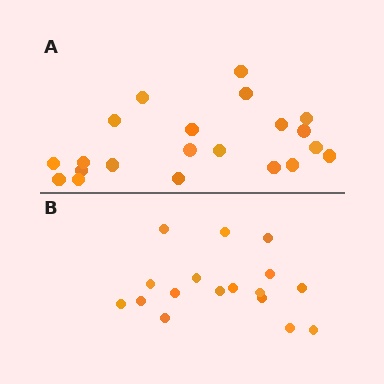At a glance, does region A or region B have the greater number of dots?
Region A (the top region) has more dots.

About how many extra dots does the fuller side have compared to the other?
Region A has about 4 more dots than region B.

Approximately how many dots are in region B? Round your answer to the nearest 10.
About 20 dots. (The exact count is 17, which rounds to 20.)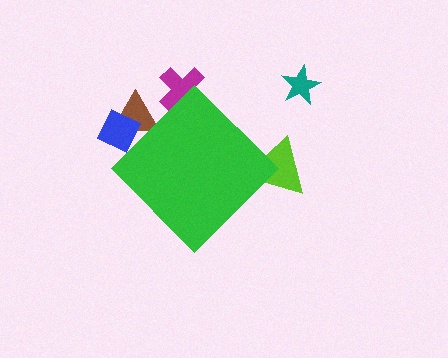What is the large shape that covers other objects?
A green diamond.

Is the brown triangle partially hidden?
Yes, the brown triangle is partially hidden behind the green diamond.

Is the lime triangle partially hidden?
Yes, the lime triangle is partially hidden behind the green diamond.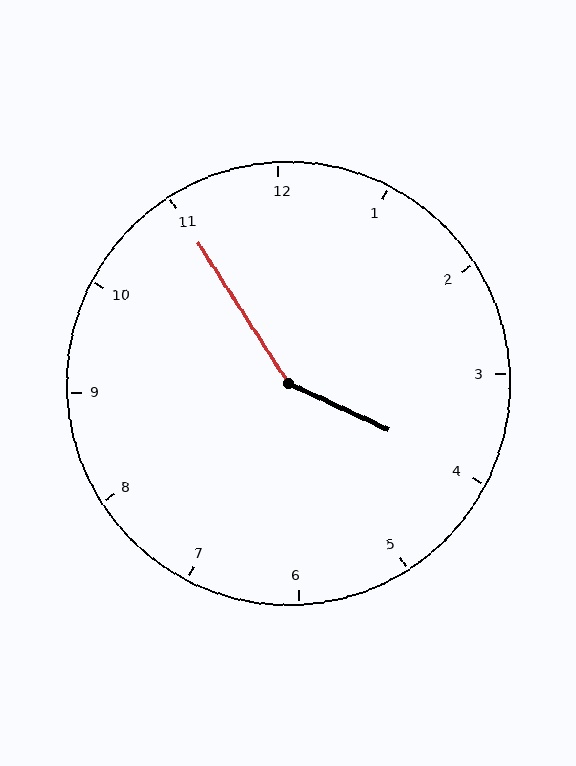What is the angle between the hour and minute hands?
Approximately 148 degrees.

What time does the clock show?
3:55.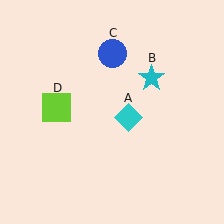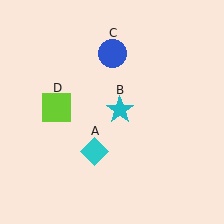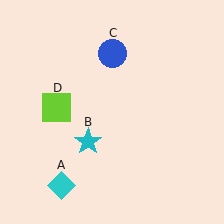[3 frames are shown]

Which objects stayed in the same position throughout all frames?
Blue circle (object C) and lime square (object D) remained stationary.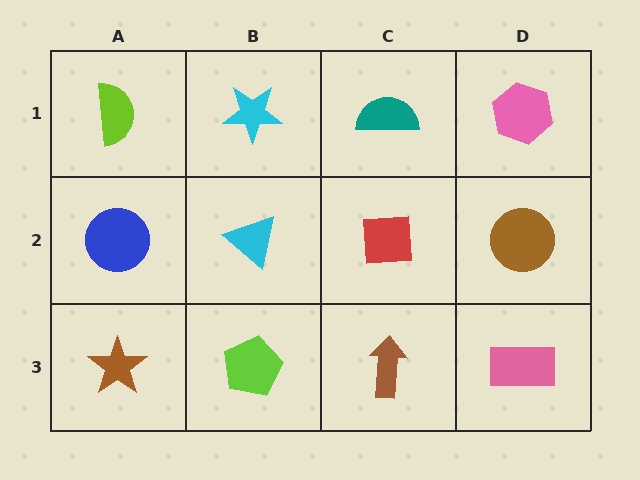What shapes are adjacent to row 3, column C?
A red square (row 2, column C), a lime pentagon (row 3, column B), a pink rectangle (row 3, column D).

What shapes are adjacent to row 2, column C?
A teal semicircle (row 1, column C), a brown arrow (row 3, column C), a cyan triangle (row 2, column B), a brown circle (row 2, column D).